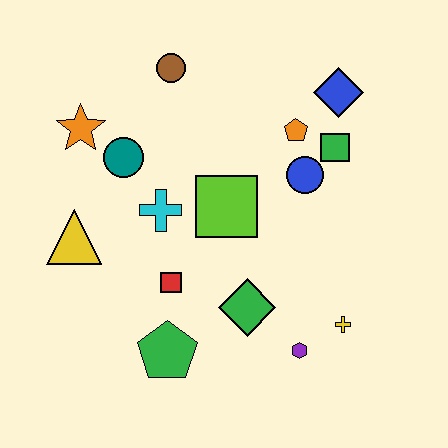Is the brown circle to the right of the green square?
No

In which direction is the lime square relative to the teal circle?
The lime square is to the right of the teal circle.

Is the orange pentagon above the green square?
Yes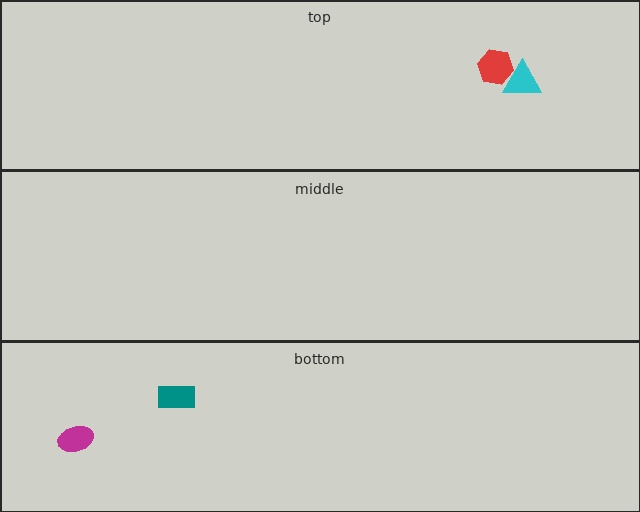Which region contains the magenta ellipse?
The bottom region.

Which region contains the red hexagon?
The top region.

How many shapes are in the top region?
2.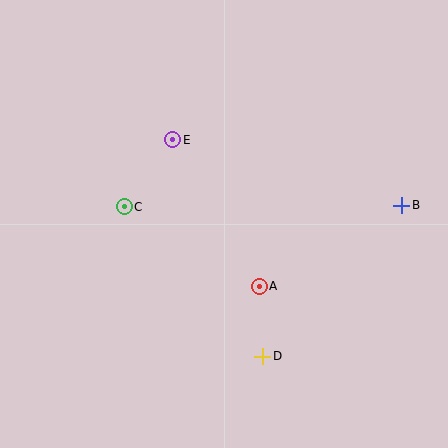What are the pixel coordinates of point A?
Point A is at (259, 286).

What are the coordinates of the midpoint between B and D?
The midpoint between B and D is at (332, 281).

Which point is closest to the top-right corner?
Point B is closest to the top-right corner.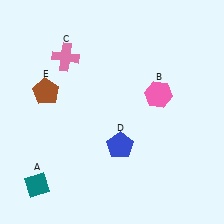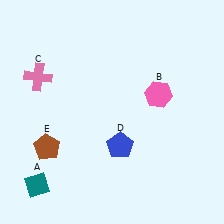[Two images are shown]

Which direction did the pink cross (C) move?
The pink cross (C) moved left.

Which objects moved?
The objects that moved are: the pink cross (C), the brown pentagon (E).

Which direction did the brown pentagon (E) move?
The brown pentagon (E) moved down.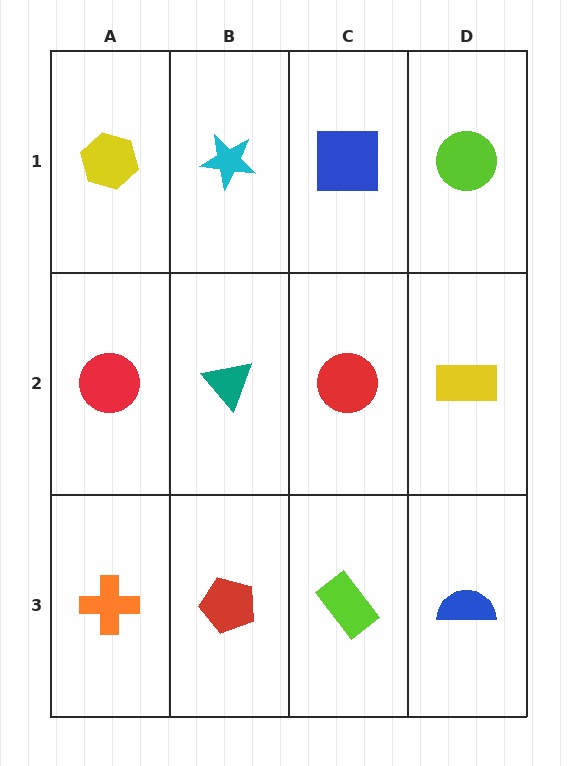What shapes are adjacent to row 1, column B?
A teal triangle (row 2, column B), a yellow hexagon (row 1, column A), a blue square (row 1, column C).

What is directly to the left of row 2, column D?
A red circle.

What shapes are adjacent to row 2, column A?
A yellow hexagon (row 1, column A), an orange cross (row 3, column A), a teal triangle (row 2, column B).